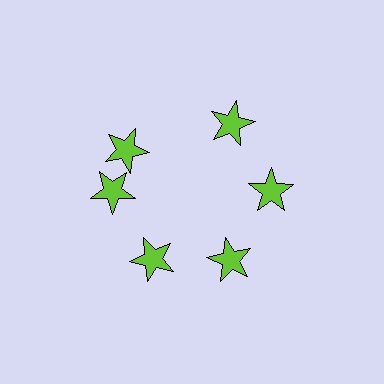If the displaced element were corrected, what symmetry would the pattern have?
It would have 6-fold rotational symmetry — the pattern would map onto itself every 60 degrees.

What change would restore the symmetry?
The symmetry would be restored by rotating it back into even spacing with its neighbors so that all 6 stars sit at equal angles and equal distance from the center.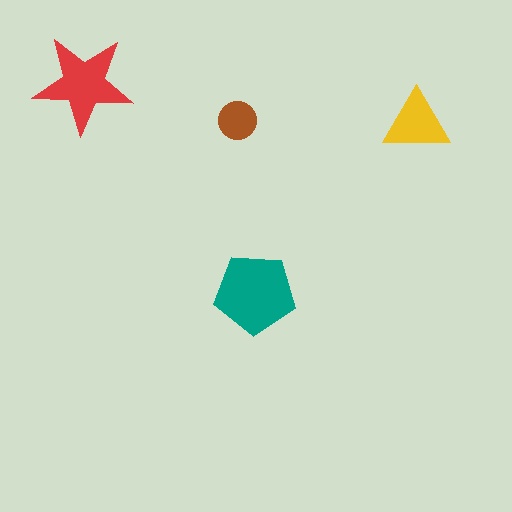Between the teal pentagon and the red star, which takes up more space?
The teal pentagon.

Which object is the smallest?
The brown circle.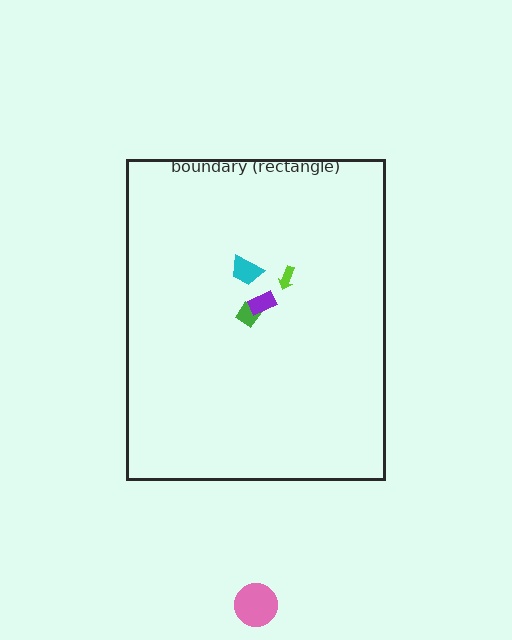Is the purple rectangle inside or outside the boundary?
Inside.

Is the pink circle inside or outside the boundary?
Outside.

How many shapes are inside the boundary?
4 inside, 1 outside.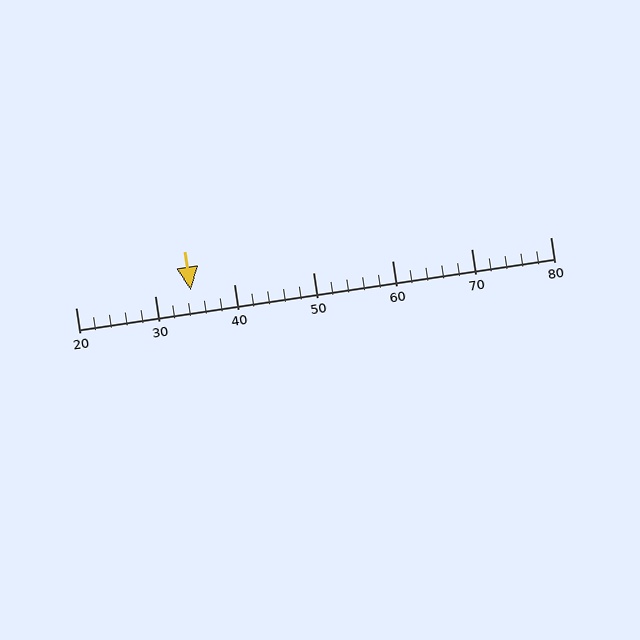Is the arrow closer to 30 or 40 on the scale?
The arrow is closer to 30.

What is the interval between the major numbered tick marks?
The major tick marks are spaced 10 units apart.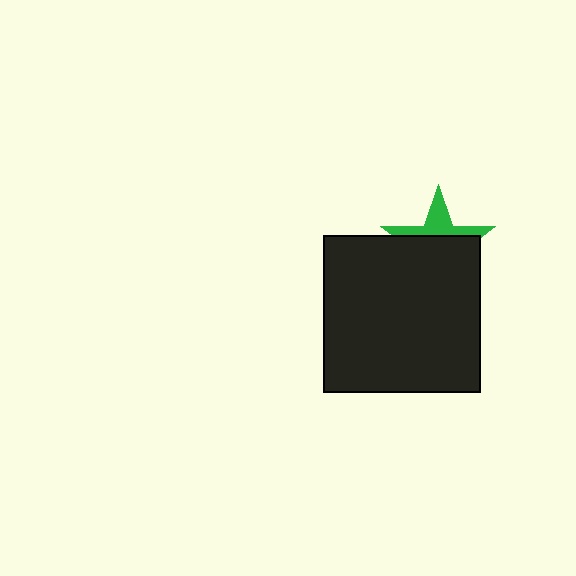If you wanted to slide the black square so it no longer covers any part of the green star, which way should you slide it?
Slide it down — that is the most direct way to separate the two shapes.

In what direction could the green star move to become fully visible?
The green star could move up. That would shift it out from behind the black square entirely.